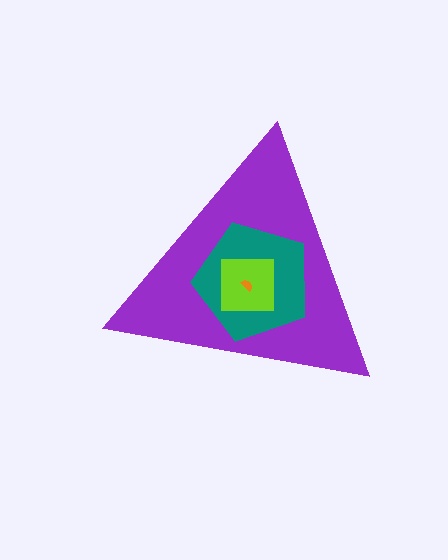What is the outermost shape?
The purple triangle.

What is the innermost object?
The orange semicircle.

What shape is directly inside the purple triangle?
The teal pentagon.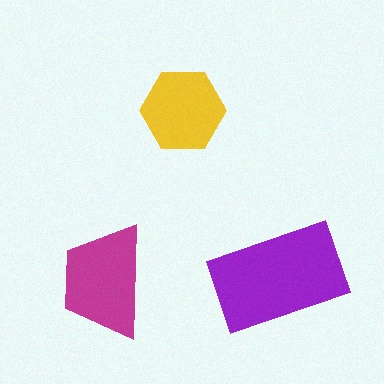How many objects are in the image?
There are 3 objects in the image.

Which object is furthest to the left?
The magenta trapezoid is leftmost.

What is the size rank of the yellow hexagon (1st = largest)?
3rd.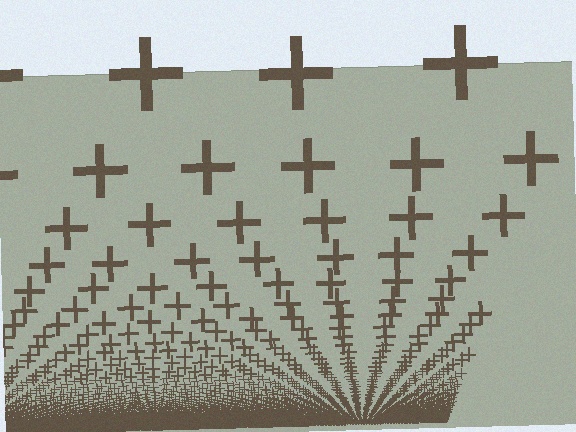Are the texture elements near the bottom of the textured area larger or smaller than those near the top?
Smaller. The gradient is inverted — elements near the bottom are smaller and denser.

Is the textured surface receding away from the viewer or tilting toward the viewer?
The surface appears to tilt toward the viewer. Texture elements get larger and sparser toward the top.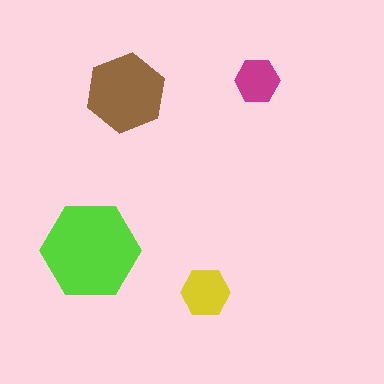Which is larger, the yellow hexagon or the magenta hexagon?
The yellow one.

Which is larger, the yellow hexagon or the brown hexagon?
The brown one.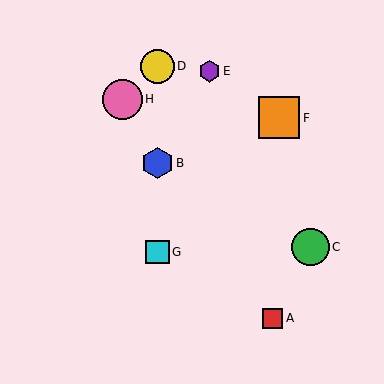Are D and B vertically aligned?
Yes, both are at x≈157.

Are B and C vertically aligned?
No, B is at x≈157 and C is at x≈310.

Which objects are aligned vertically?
Objects B, D, G are aligned vertically.